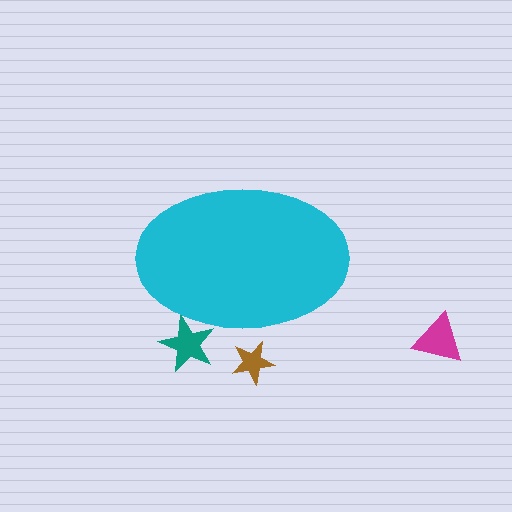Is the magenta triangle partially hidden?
No, the magenta triangle is fully visible.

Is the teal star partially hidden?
Yes, the teal star is partially hidden behind the cyan ellipse.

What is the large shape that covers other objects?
A cyan ellipse.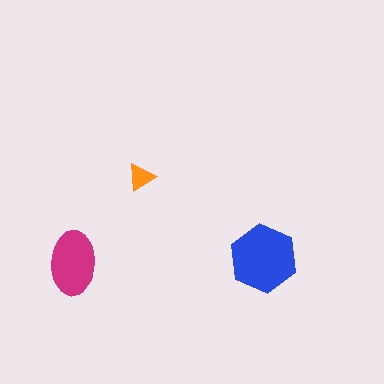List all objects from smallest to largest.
The orange triangle, the magenta ellipse, the blue hexagon.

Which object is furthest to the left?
The magenta ellipse is leftmost.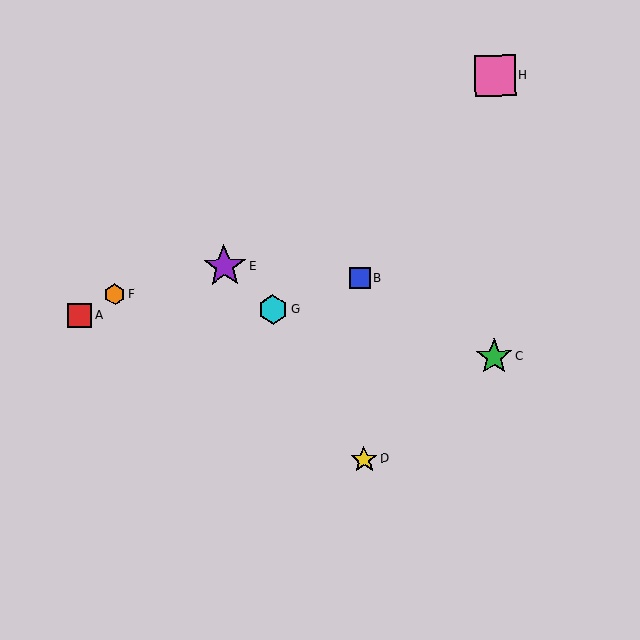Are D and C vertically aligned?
No, D is at x≈364 and C is at x≈494.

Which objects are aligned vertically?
Objects B, D are aligned vertically.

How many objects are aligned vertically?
2 objects (B, D) are aligned vertically.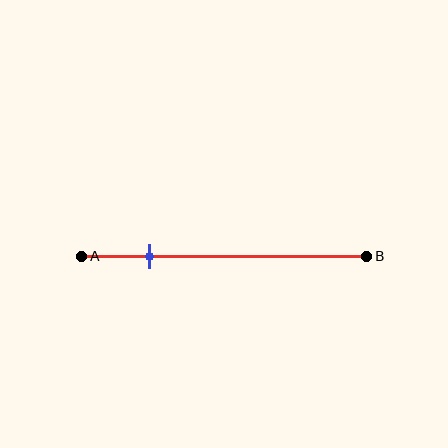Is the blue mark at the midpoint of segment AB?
No, the mark is at about 25% from A, not at the 50% midpoint.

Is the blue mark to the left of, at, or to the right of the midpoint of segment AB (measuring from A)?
The blue mark is to the left of the midpoint of segment AB.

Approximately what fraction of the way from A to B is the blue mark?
The blue mark is approximately 25% of the way from A to B.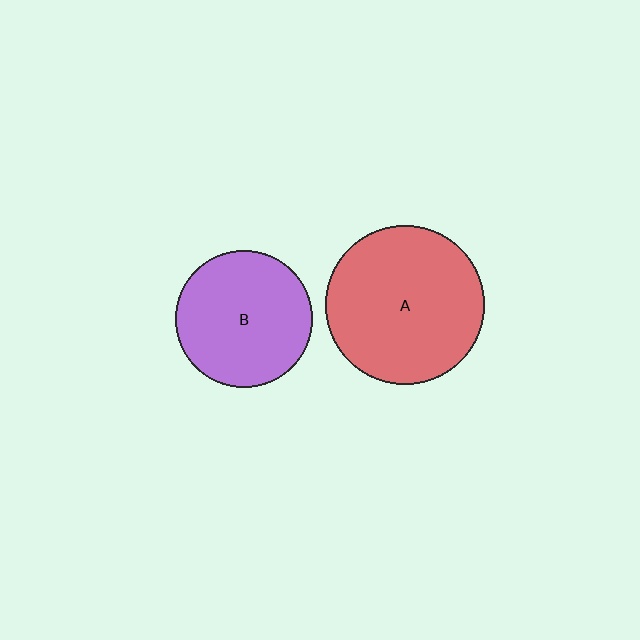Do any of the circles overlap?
No, none of the circles overlap.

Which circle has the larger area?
Circle A (red).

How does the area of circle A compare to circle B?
Approximately 1.3 times.